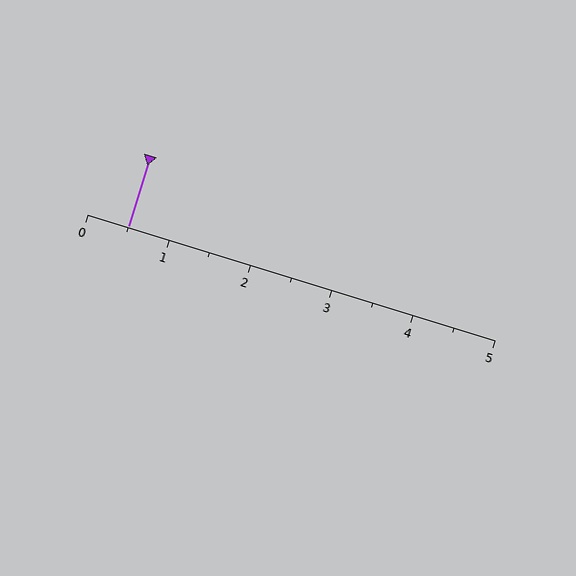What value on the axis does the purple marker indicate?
The marker indicates approximately 0.5.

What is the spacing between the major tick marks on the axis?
The major ticks are spaced 1 apart.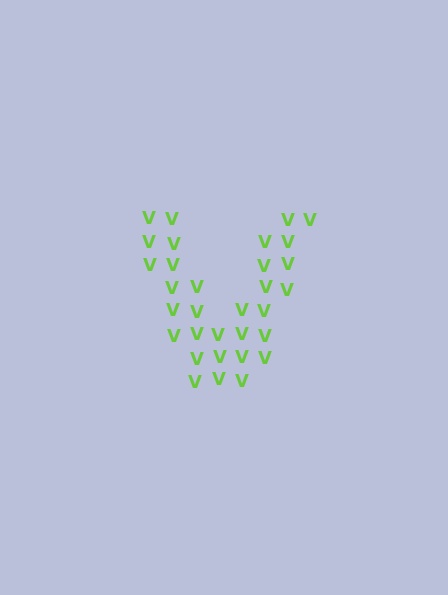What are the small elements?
The small elements are letter V's.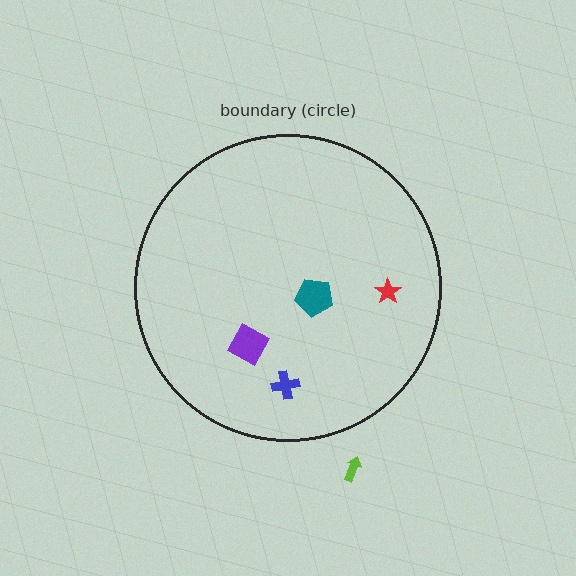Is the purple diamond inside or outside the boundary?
Inside.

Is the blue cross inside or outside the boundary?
Inside.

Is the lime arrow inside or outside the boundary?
Outside.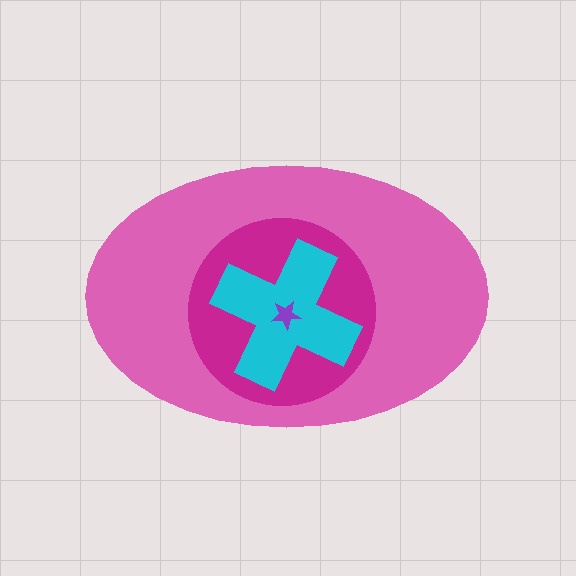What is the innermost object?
The purple star.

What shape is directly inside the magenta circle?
The cyan cross.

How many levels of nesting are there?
4.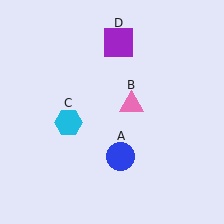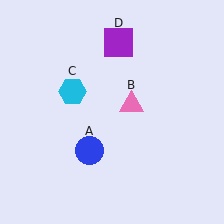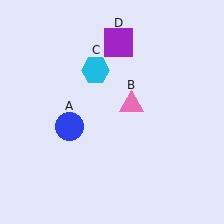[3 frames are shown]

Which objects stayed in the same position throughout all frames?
Pink triangle (object B) and purple square (object D) remained stationary.